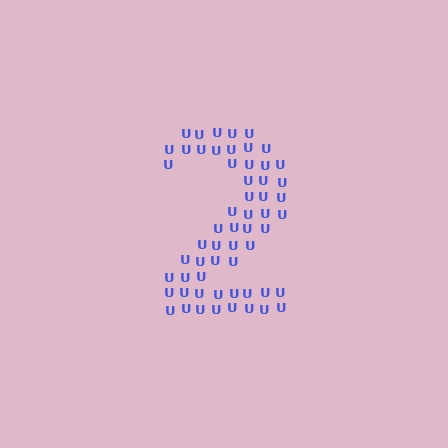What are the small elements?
The small elements are letter U's.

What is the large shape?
The large shape is the digit 2.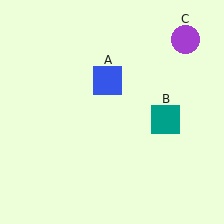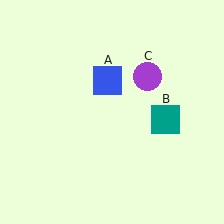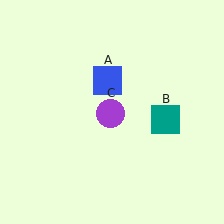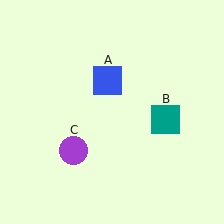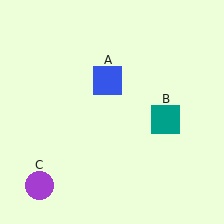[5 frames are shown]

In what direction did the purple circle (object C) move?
The purple circle (object C) moved down and to the left.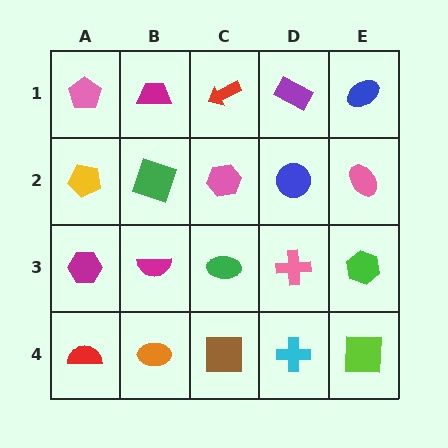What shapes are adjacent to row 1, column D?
A blue circle (row 2, column D), a red arrow (row 1, column C), a blue ellipse (row 1, column E).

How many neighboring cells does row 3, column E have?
3.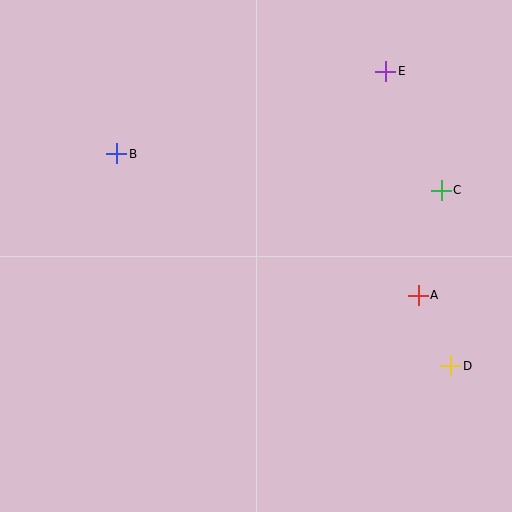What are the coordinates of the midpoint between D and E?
The midpoint between D and E is at (418, 219).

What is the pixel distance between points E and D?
The distance between E and D is 302 pixels.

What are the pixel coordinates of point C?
Point C is at (441, 190).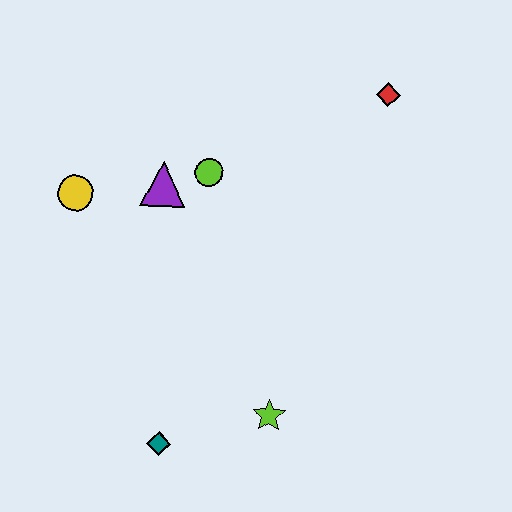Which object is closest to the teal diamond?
The lime star is closest to the teal diamond.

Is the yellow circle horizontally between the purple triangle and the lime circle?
No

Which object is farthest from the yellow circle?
The red diamond is farthest from the yellow circle.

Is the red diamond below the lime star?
No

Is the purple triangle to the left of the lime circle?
Yes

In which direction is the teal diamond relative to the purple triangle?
The teal diamond is below the purple triangle.